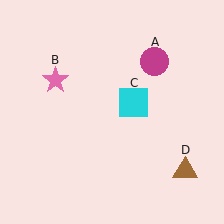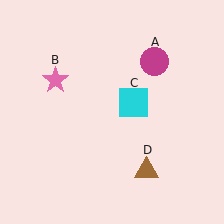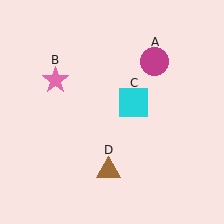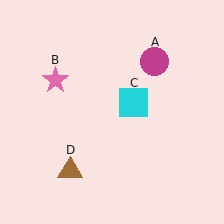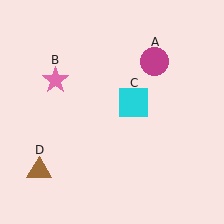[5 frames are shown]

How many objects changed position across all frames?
1 object changed position: brown triangle (object D).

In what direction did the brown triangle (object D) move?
The brown triangle (object D) moved left.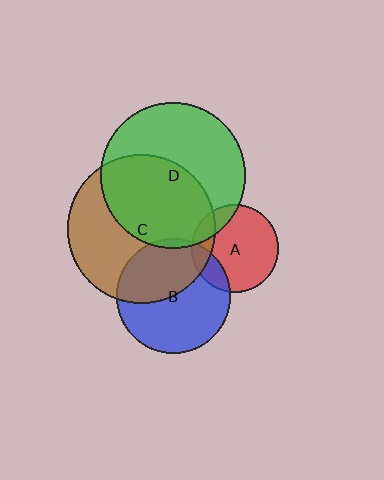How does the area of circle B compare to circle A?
Approximately 1.7 times.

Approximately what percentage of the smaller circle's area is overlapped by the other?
Approximately 5%.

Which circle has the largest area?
Circle C (brown).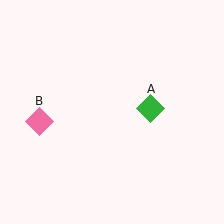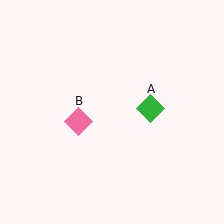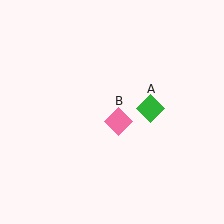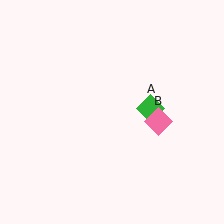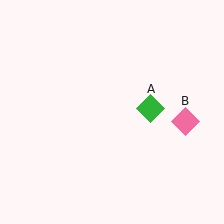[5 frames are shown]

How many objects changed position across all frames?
1 object changed position: pink diamond (object B).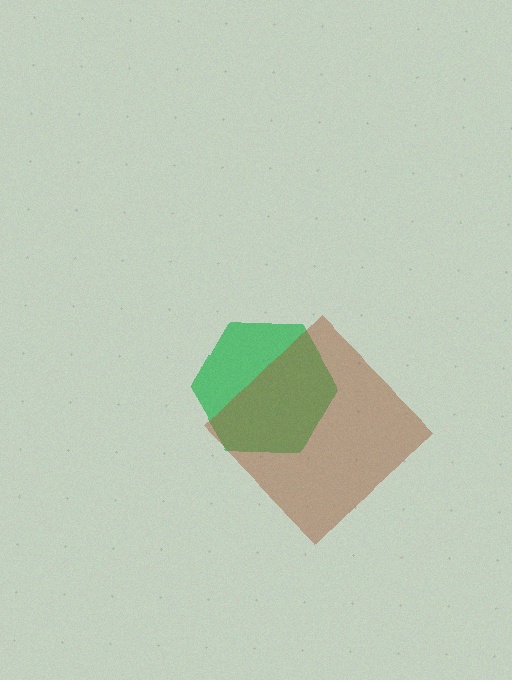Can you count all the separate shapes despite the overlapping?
Yes, there are 2 separate shapes.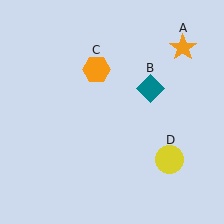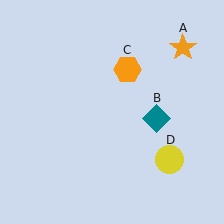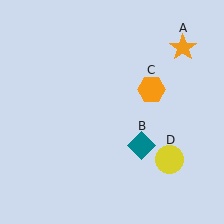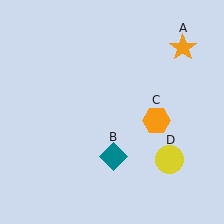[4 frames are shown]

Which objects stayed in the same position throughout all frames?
Orange star (object A) and yellow circle (object D) remained stationary.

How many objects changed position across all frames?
2 objects changed position: teal diamond (object B), orange hexagon (object C).